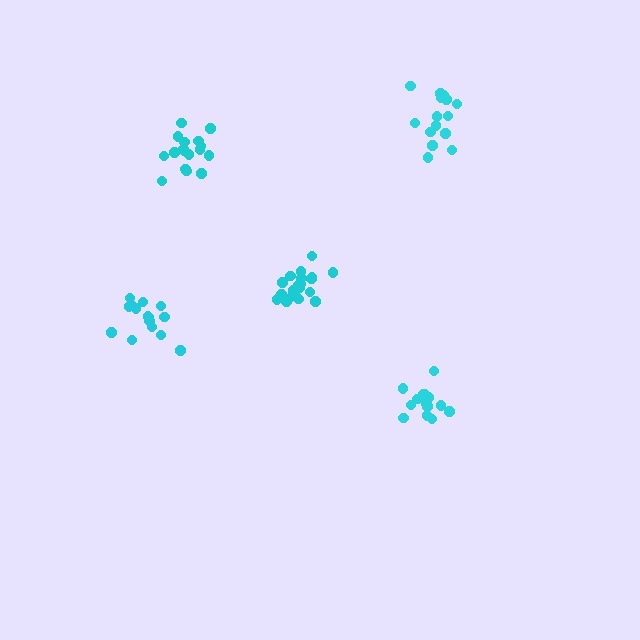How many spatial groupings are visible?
There are 5 spatial groupings.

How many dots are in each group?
Group 1: 20 dots, Group 2: 15 dots, Group 3: 15 dots, Group 4: 17 dots, Group 5: 15 dots (82 total).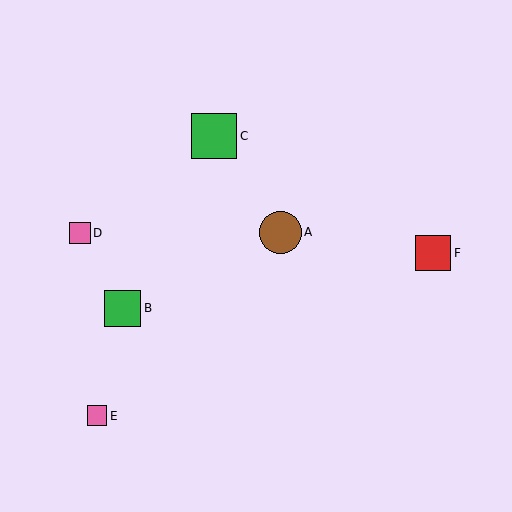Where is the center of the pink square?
The center of the pink square is at (80, 233).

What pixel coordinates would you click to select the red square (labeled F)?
Click at (433, 253) to select the red square F.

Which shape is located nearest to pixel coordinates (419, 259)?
The red square (labeled F) at (433, 253) is nearest to that location.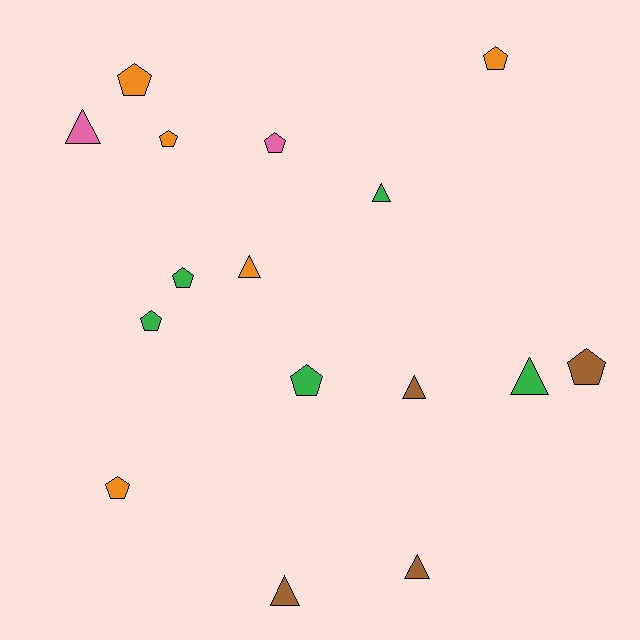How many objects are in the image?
There are 16 objects.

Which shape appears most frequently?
Pentagon, with 9 objects.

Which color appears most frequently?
Orange, with 5 objects.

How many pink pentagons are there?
There is 1 pink pentagon.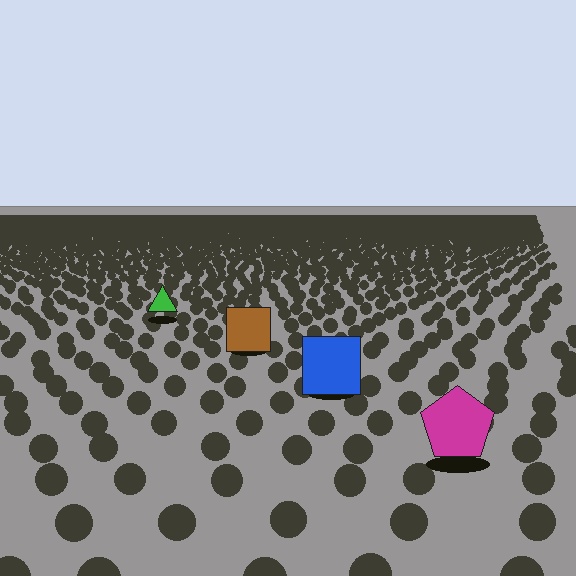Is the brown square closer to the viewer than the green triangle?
Yes. The brown square is closer — you can tell from the texture gradient: the ground texture is coarser near it.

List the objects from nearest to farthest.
From nearest to farthest: the magenta pentagon, the blue square, the brown square, the green triangle.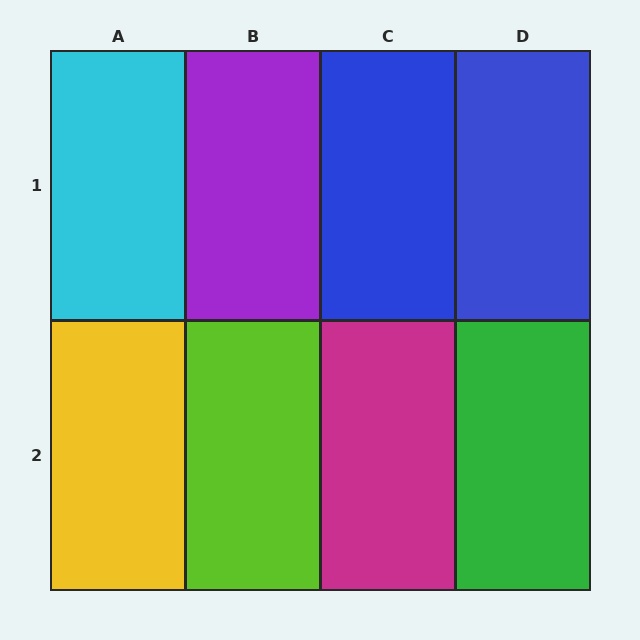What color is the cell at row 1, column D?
Blue.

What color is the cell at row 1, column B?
Purple.